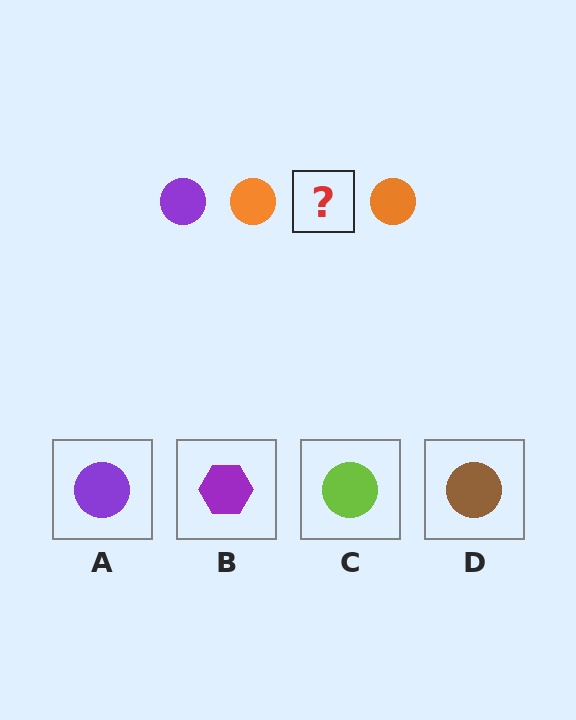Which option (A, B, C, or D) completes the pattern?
A.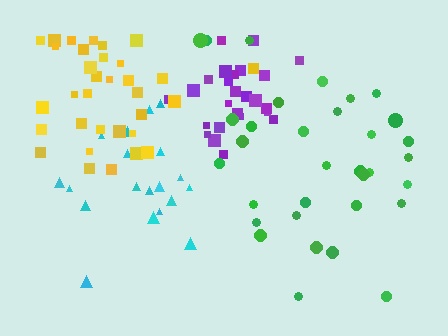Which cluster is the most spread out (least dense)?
Green.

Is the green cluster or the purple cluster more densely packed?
Purple.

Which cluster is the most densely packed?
Purple.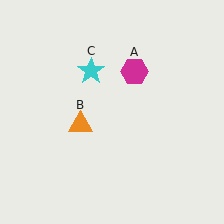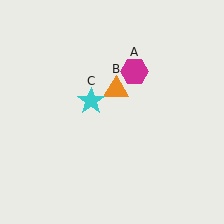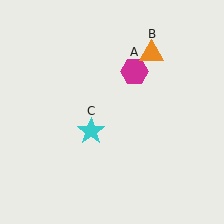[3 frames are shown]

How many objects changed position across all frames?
2 objects changed position: orange triangle (object B), cyan star (object C).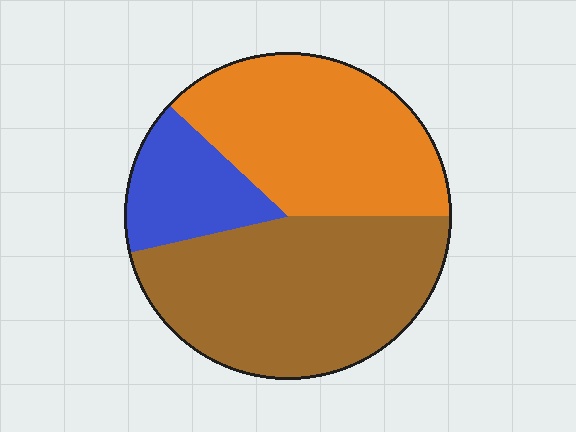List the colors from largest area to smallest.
From largest to smallest: brown, orange, blue.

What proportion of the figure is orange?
Orange covers 38% of the figure.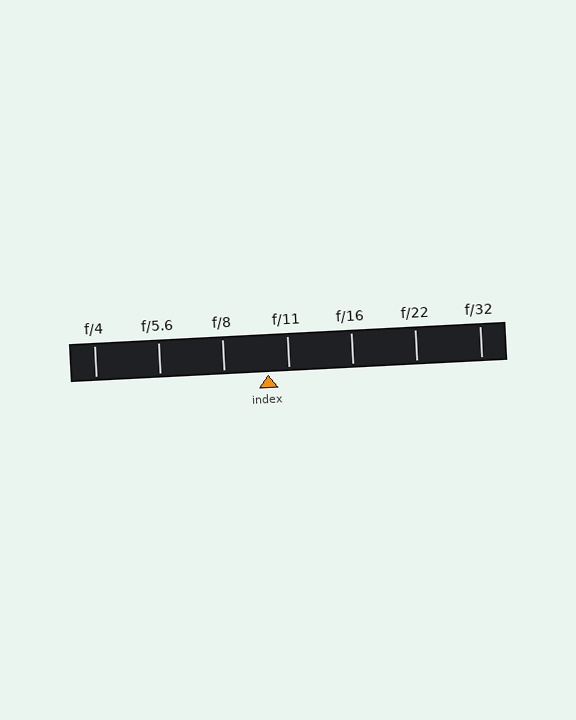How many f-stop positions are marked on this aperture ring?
There are 7 f-stop positions marked.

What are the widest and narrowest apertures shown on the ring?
The widest aperture shown is f/4 and the narrowest is f/32.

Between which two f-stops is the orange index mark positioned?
The index mark is between f/8 and f/11.